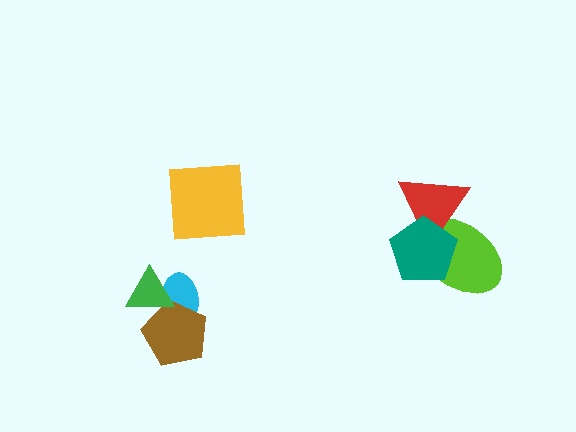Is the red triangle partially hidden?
Yes, it is partially covered by another shape.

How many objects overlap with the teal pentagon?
2 objects overlap with the teal pentagon.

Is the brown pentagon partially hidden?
Yes, it is partially covered by another shape.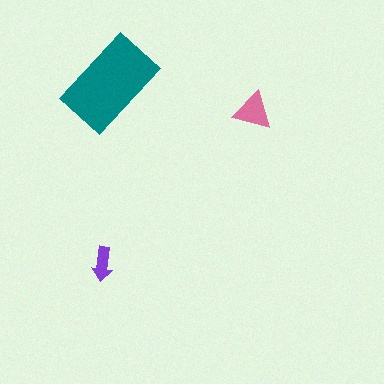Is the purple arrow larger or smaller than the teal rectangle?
Smaller.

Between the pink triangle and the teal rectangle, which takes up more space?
The teal rectangle.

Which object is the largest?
The teal rectangle.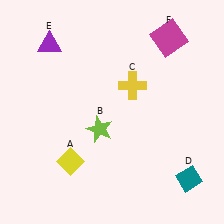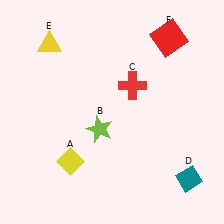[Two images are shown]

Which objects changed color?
C changed from yellow to red. E changed from purple to yellow. F changed from magenta to red.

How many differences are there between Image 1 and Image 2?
There are 3 differences between the two images.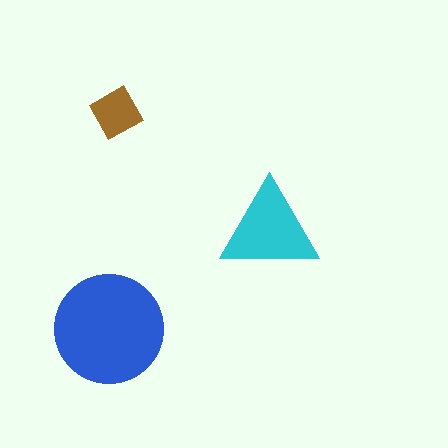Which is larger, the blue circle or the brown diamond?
The blue circle.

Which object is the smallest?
The brown diamond.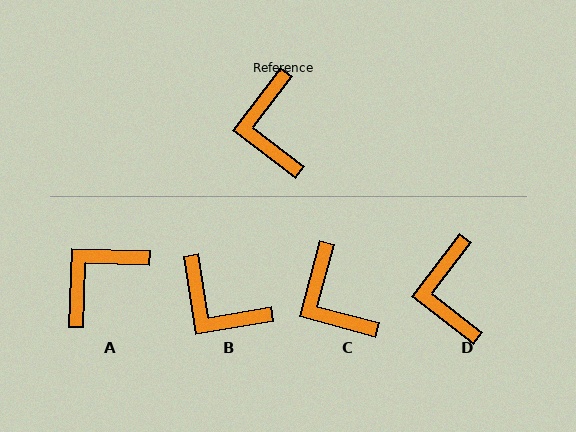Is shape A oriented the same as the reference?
No, it is off by about 54 degrees.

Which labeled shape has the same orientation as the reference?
D.